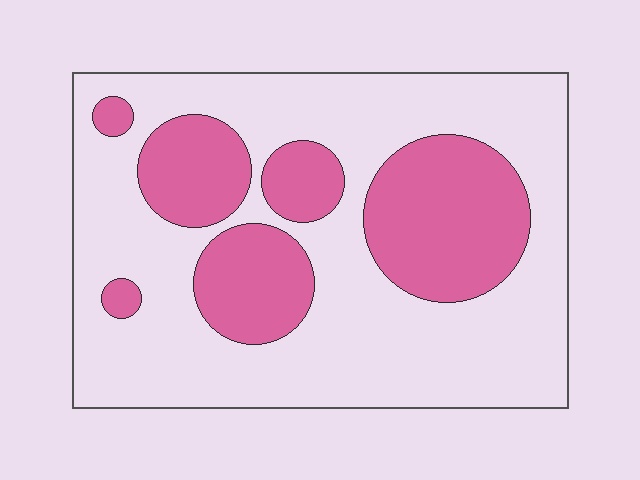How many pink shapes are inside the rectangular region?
6.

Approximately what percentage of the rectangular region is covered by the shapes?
Approximately 30%.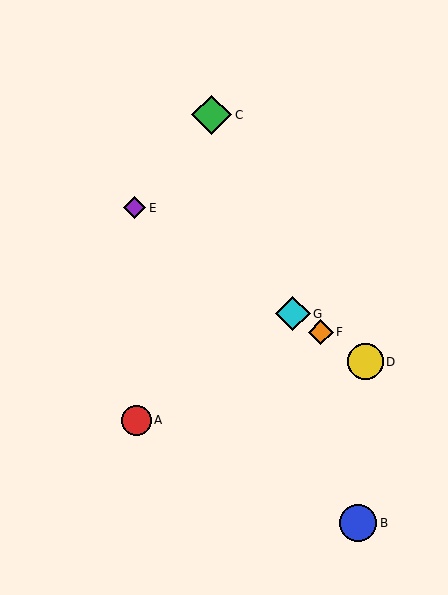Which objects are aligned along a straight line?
Objects D, E, F, G are aligned along a straight line.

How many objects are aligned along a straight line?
4 objects (D, E, F, G) are aligned along a straight line.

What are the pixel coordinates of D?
Object D is at (365, 362).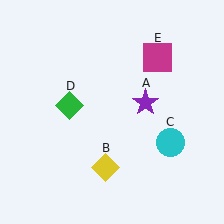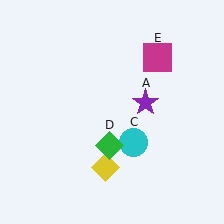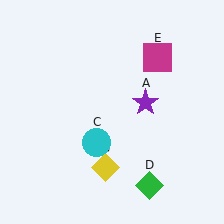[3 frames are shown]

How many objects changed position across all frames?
2 objects changed position: cyan circle (object C), green diamond (object D).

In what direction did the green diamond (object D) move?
The green diamond (object D) moved down and to the right.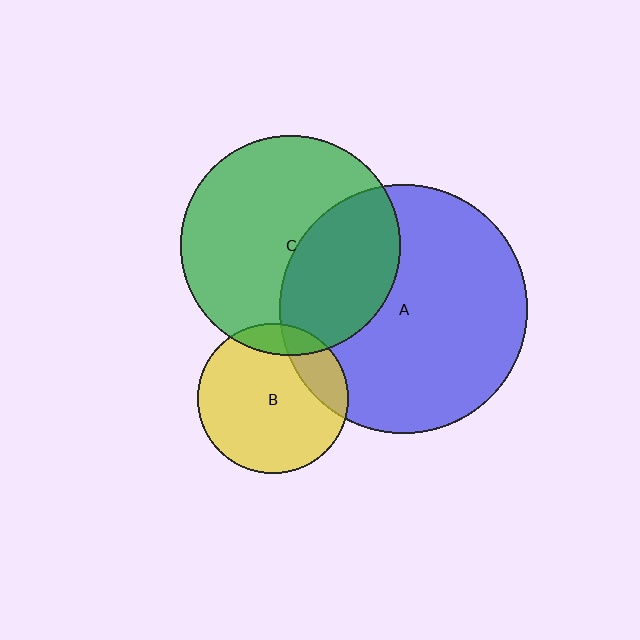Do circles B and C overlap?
Yes.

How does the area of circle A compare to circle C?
Approximately 1.3 times.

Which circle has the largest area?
Circle A (blue).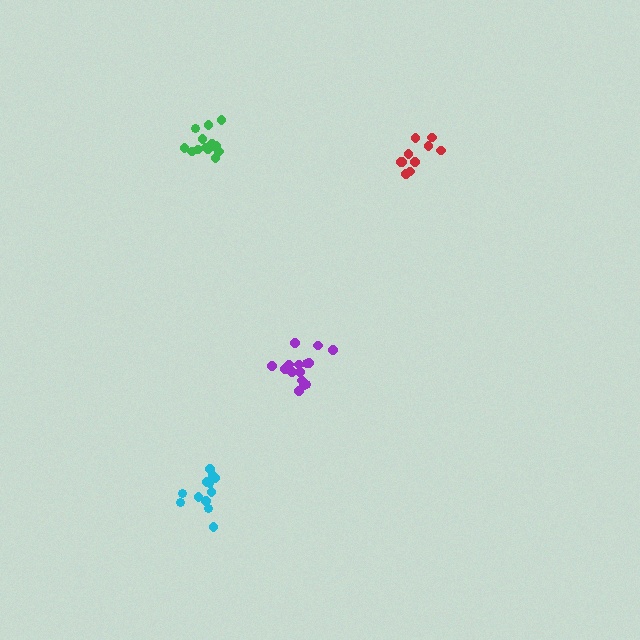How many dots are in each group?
Group 1: 15 dots, Group 2: 14 dots, Group 3: 10 dots, Group 4: 12 dots (51 total).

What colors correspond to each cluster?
The clusters are colored: purple, green, red, cyan.